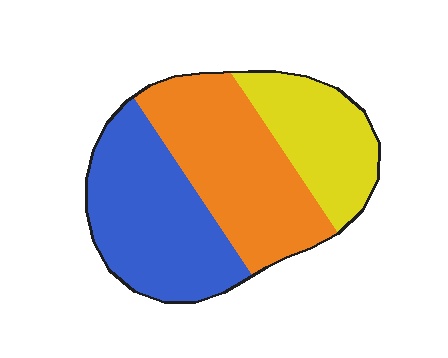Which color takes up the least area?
Yellow, at roughly 25%.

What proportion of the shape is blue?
Blue covers around 40% of the shape.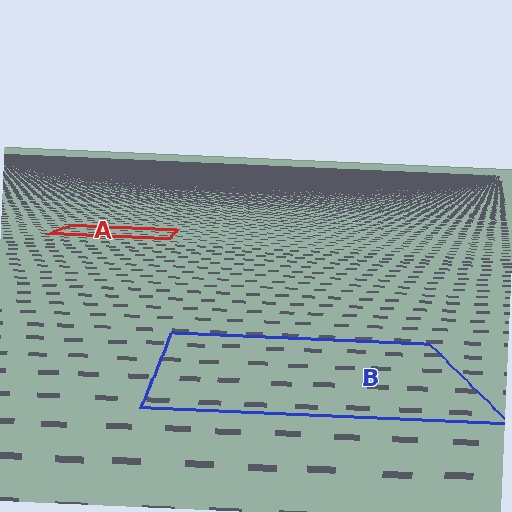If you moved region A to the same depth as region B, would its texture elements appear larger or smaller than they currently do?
They would appear larger. At a closer depth, the same texture elements are projected at a bigger on-screen size.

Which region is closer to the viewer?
Region B is closer. The texture elements there are larger and more spread out.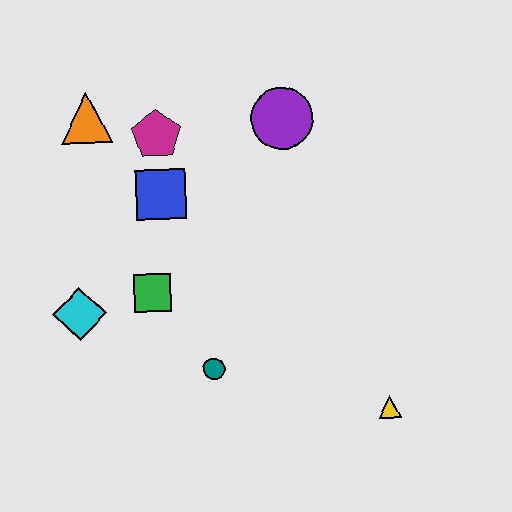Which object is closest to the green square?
The cyan diamond is closest to the green square.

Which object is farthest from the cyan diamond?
The yellow triangle is farthest from the cyan diamond.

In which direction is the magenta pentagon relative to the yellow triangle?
The magenta pentagon is above the yellow triangle.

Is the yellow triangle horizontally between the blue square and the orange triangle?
No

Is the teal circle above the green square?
No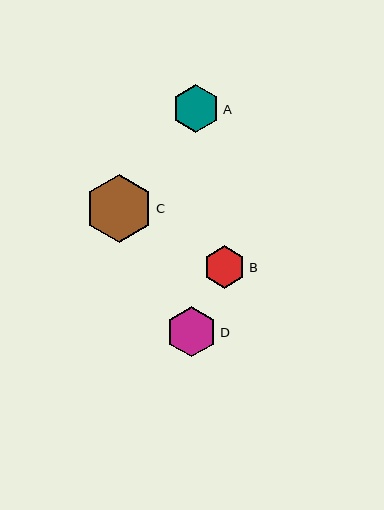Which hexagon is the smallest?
Hexagon B is the smallest with a size of approximately 42 pixels.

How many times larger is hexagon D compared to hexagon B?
Hexagon D is approximately 1.2 times the size of hexagon B.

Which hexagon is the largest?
Hexagon C is the largest with a size of approximately 68 pixels.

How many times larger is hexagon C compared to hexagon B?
Hexagon C is approximately 1.6 times the size of hexagon B.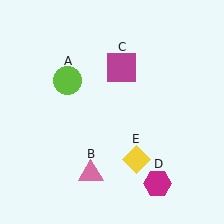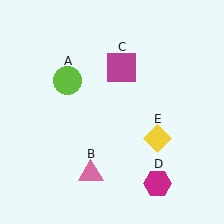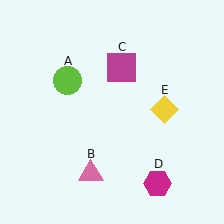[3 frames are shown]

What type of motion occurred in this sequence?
The yellow diamond (object E) rotated counterclockwise around the center of the scene.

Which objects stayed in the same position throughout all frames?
Lime circle (object A) and pink triangle (object B) and magenta square (object C) and magenta hexagon (object D) remained stationary.